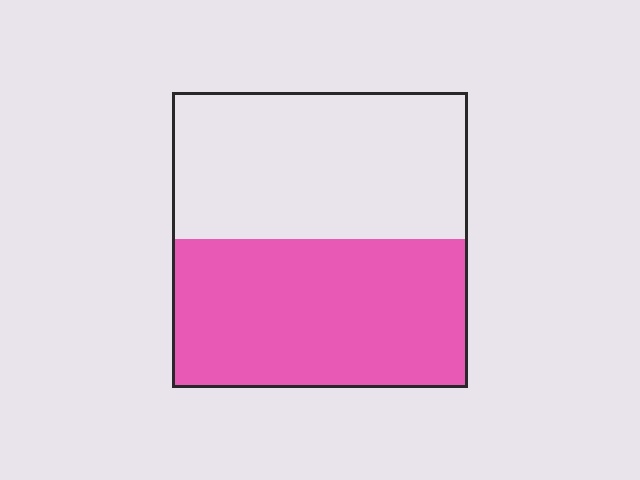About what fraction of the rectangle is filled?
About one half (1/2).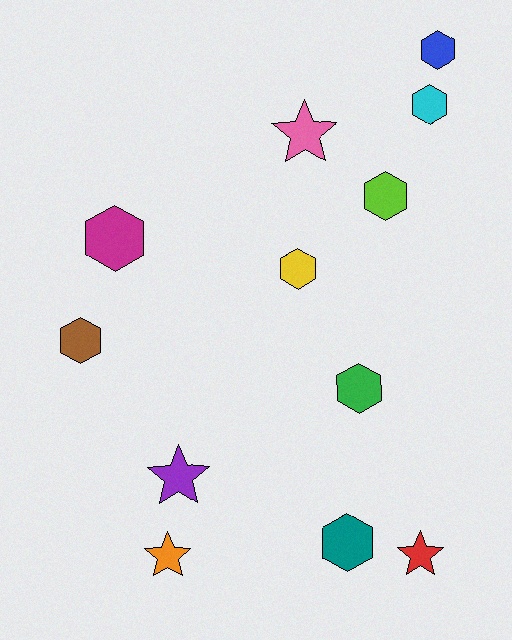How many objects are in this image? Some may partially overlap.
There are 12 objects.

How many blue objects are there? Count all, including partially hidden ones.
There is 1 blue object.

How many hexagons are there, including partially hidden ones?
There are 8 hexagons.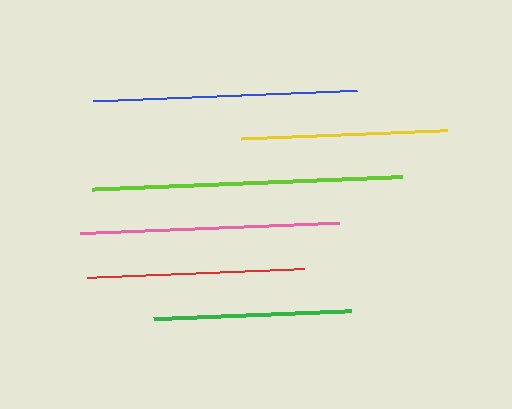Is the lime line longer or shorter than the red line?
The lime line is longer than the red line.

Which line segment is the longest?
The lime line is the longest at approximately 311 pixels.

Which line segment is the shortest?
The green line is the shortest at approximately 198 pixels.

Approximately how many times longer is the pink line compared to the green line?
The pink line is approximately 1.3 times the length of the green line.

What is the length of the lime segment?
The lime segment is approximately 311 pixels long.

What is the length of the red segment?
The red segment is approximately 217 pixels long.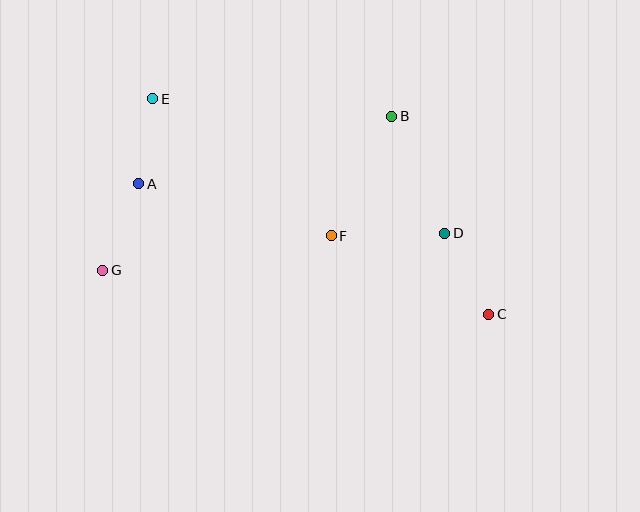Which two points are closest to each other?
Points A and E are closest to each other.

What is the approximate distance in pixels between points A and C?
The distance between A and C is approximately 374 pixels.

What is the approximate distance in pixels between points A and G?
The distance between A and G is approximately 93 pixels.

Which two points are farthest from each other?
Points C and E are farthest from each other.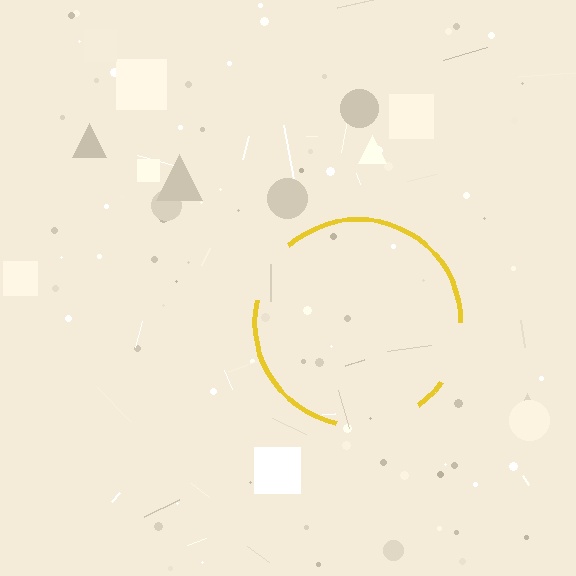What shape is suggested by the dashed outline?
The dashed outline suggests a circle.